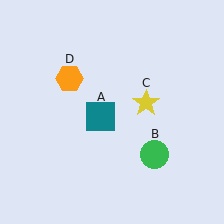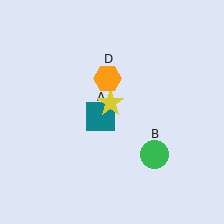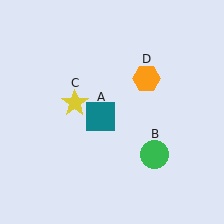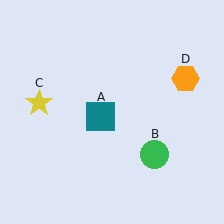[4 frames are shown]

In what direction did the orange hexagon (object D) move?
The orange hexagon (object D) moved right.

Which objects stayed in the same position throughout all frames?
Teal square (object A) and green circle (object B) remained stationary.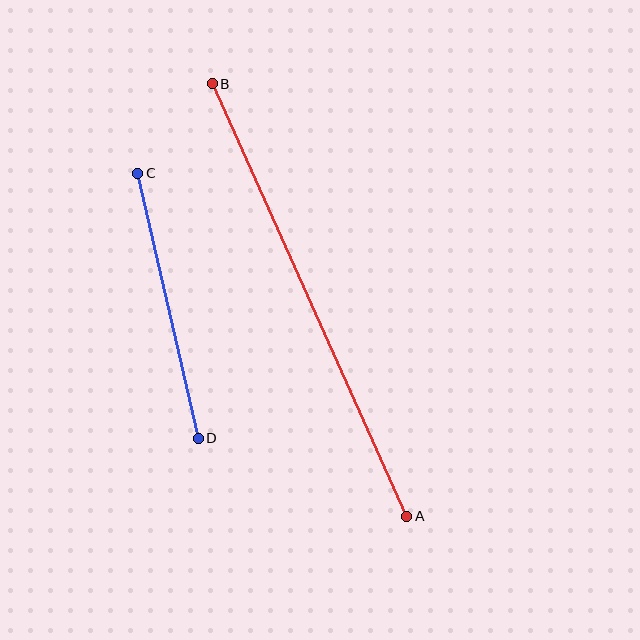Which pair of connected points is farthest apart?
Points A and B are farthest apart.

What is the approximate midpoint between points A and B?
The midpoint is at approximately (310, 300) pixels.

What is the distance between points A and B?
The distance is approximately 474 pixels.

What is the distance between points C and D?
The distance is approximately 271 pixels.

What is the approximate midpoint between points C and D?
The midpoint is at approximately (168, 306) pixels.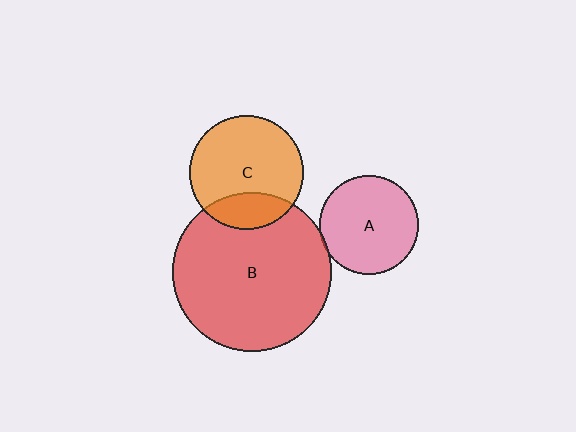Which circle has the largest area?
Circle B (red).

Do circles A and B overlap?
Yes.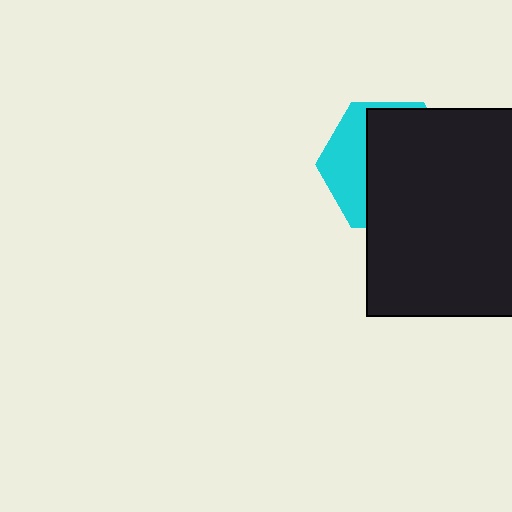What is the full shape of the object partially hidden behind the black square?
The partially hidden object is a cyan hexagon.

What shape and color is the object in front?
The object in front is a black square.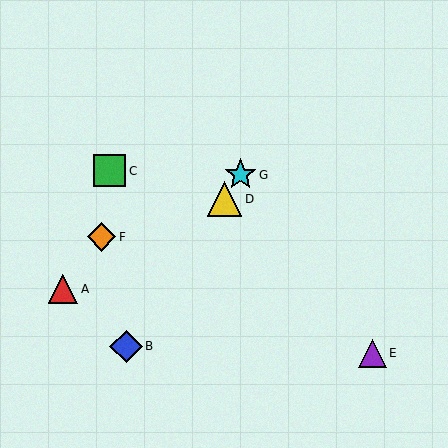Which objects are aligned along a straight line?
Objects B, D, G are aligned along a straight line.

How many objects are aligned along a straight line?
3 objects (B, D, G) are aligned along a straight line.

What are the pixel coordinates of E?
Object E is at (372, 353).